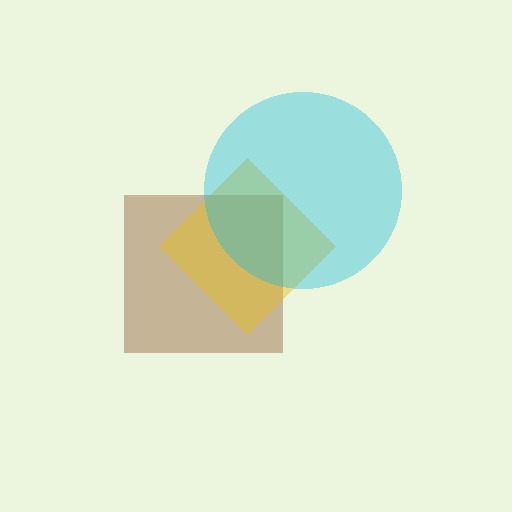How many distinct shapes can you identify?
There are 3 distinct shapes: a brown square, a yellow diamond, a cyan circle.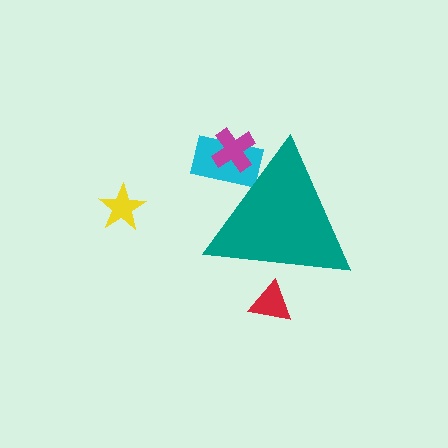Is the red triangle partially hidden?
Yes, the red triangle is partially hidden behind the teal triangle.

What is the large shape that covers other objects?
A teal triangle.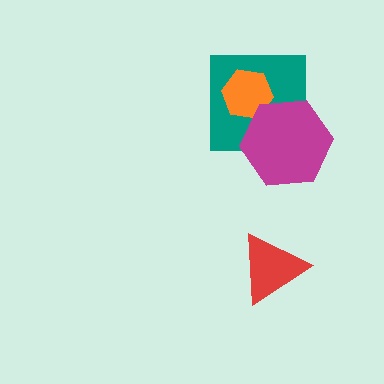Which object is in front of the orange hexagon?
The magenta hexagon is in front of the orange hexagon.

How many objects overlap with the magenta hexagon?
2 objects overlap with the magenta hexagon.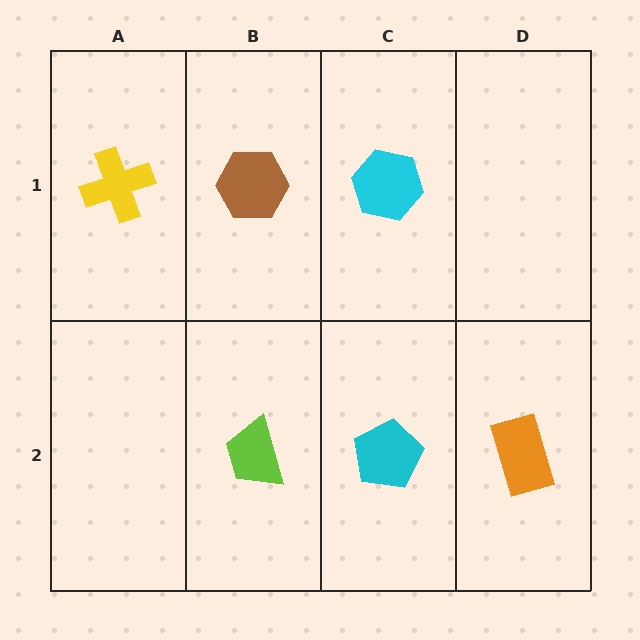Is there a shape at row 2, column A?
No, that cell is empty.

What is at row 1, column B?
A brown hexagon.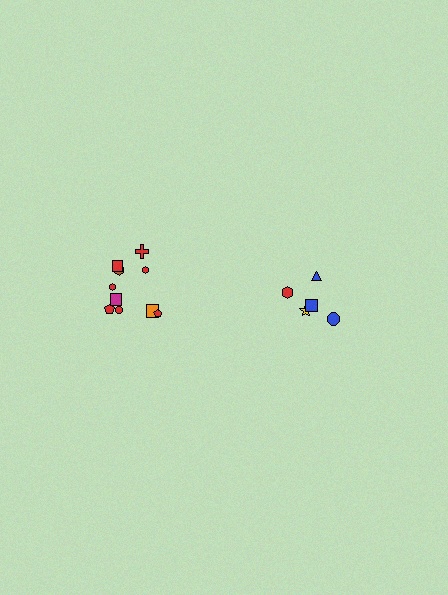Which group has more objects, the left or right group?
The left group.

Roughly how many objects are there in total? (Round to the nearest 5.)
Roughly 15 objects in total.